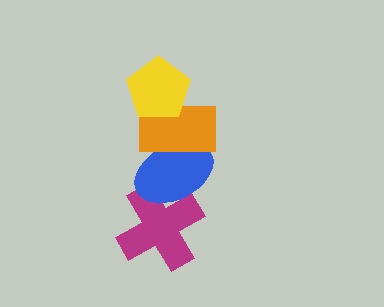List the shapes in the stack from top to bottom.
From top to bottom: the yellow pentagon, the orange rectangle, the blue ellipse, the magenta cross.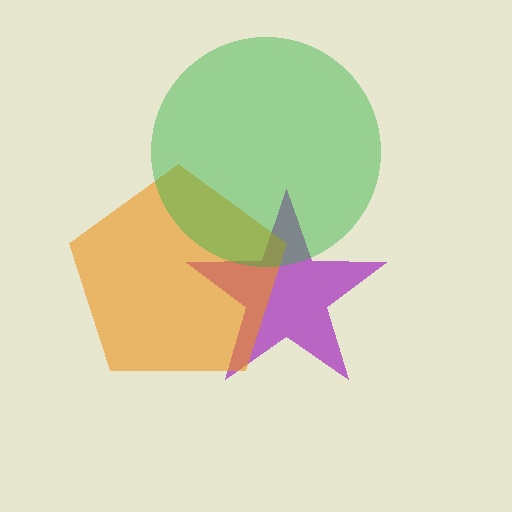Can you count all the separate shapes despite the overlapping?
Yes, there are 3 separate shapes.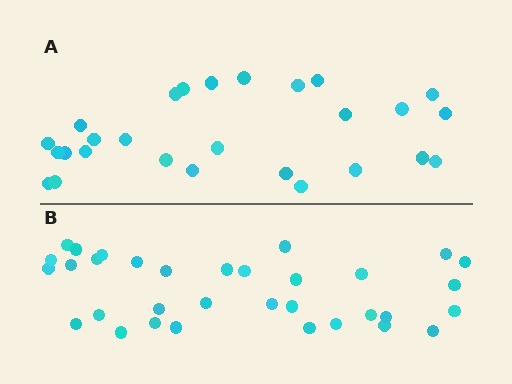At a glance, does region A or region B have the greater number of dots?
Region B (the bottom region) has more dots.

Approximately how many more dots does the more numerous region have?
Region B has about 6 more dots than region A.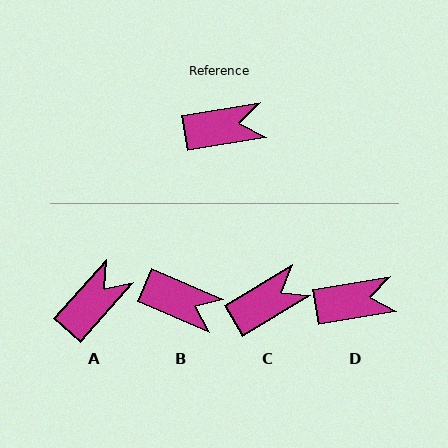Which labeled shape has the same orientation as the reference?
D.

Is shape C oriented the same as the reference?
No, it is off by about 22 degrees.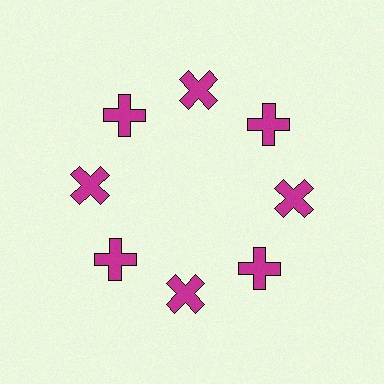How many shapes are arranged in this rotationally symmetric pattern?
There are 8 shapes, arranged in 8 groups of 1.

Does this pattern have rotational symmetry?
Yes, this pattern has 8-fold rotational symmetry. It looks the same after rotating 45 degrees around the center.